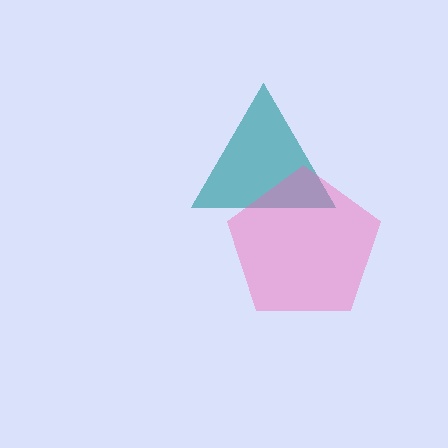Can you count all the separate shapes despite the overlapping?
Yes, there are 2 separate shapes.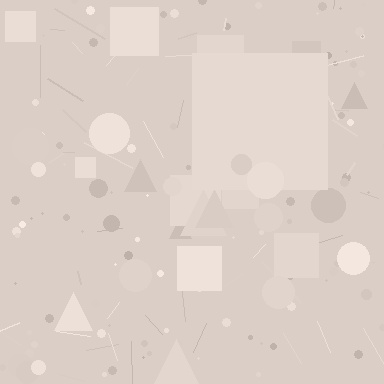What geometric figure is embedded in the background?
A square is embedded in the background.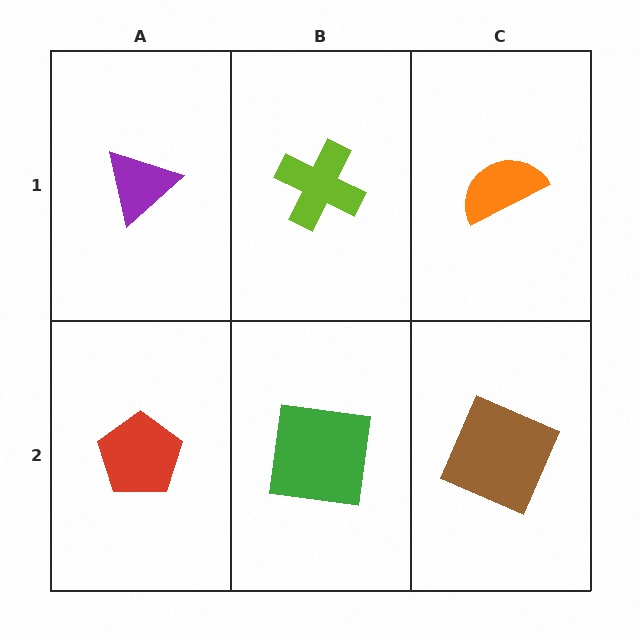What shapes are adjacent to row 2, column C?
An orange semicircle (row 1, column C), a green square (row 2, column B).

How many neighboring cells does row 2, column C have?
2.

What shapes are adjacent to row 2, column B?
A lime cross (row 1, column B), a red pentagon (row 2, column A), a brown square (row 2, column C).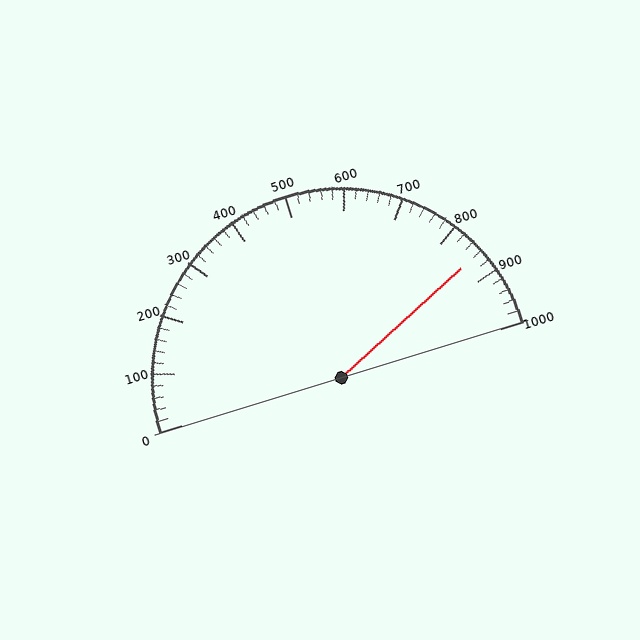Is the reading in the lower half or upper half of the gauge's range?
The reading is in the upper half of the range (0 to 1000).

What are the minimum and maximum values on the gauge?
The gauge ranges from 0 to 1000.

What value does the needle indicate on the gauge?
The needle indicates approximately 860.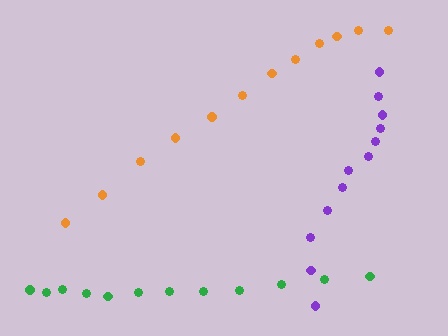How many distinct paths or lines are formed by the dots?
There are 3 distinct paths.